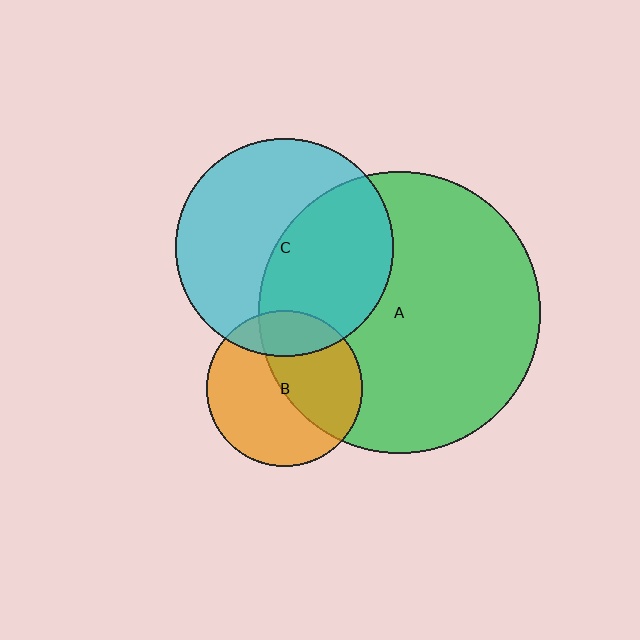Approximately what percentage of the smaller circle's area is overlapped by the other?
Approximately 45%.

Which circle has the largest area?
Circle A (green).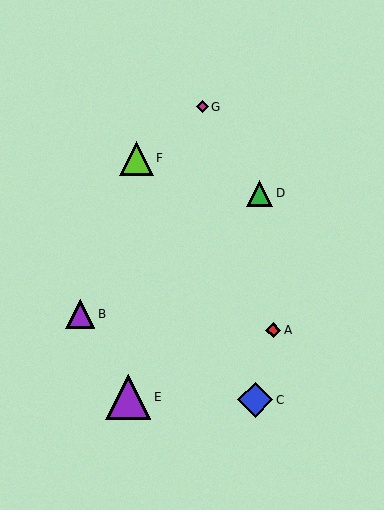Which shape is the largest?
The purple triangle (labeled E) is the largest.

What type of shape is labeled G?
Shape G is a magenta diamond.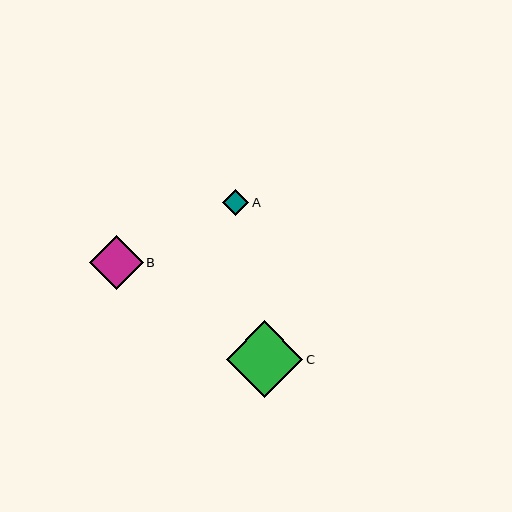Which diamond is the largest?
Diamond C is the largest with a size of approximately 77 pixels.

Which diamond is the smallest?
Diamond A is the smallest with a size of approximately 26 pixels.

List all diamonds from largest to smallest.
From largest to smallest: C, B, A.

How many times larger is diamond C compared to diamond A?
Diamond C is approximately 2.9 times the size of diamond A.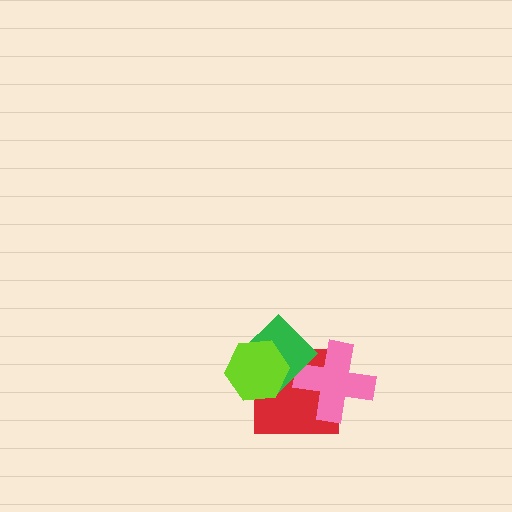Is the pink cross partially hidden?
Yes, it is partially covered by another shape.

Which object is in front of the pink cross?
The green diamond is in front of the pink cross.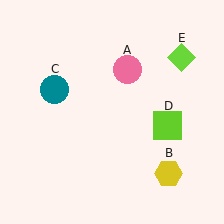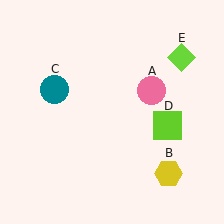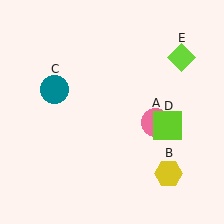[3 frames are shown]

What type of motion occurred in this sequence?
The pink circle (object A) rotated clockwise around the center of the scene.